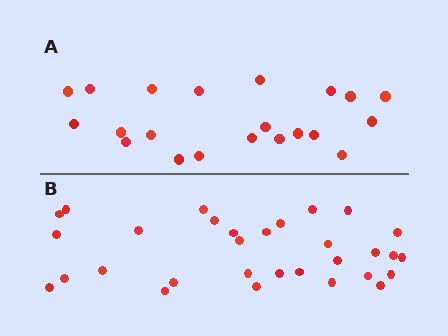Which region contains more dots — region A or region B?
Region B (the bottom region) has more dots.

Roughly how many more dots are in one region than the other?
Region B has roughly 10 or so more dots than region A.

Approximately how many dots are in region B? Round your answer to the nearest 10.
About 30 dots. (The exact count is 31, which rounds to 30.)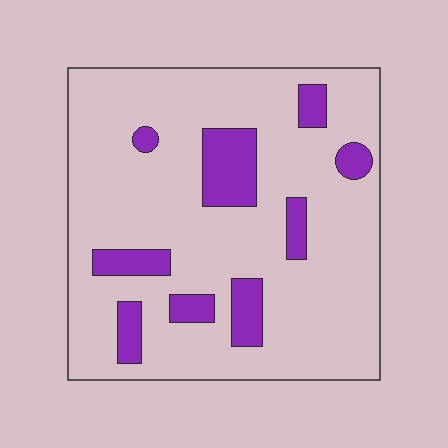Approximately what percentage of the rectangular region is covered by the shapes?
Approximately 15%.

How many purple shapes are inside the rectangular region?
9.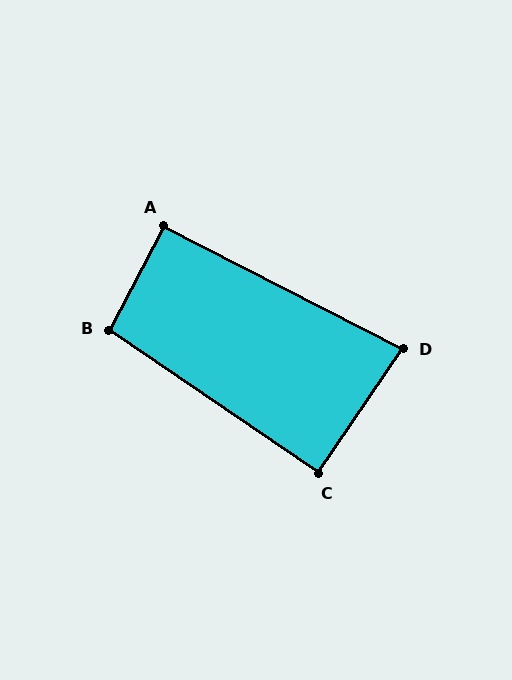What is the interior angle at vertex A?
Approximately 90 degrees (approximately right).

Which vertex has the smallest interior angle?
D, at approximately 83 degrees.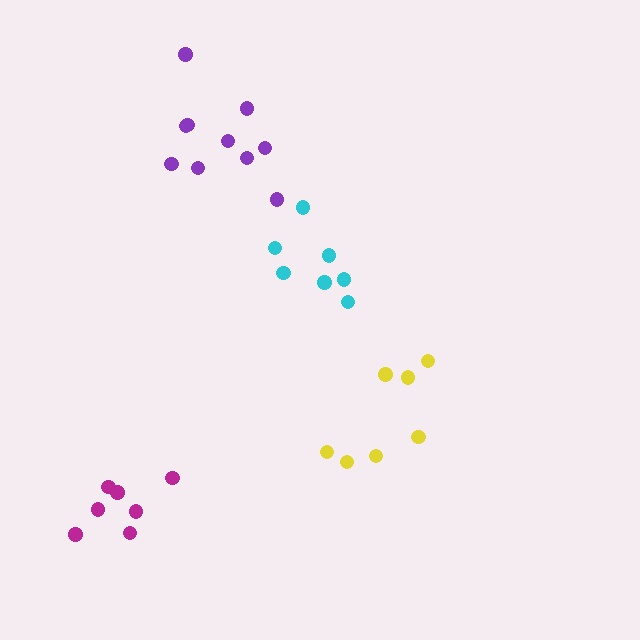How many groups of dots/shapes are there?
There are 4 groups.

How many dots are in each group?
Group 1: 7 dots, Group 2: 7 dots, Group 3: 10 dots, Group 4: 7 dots (31 total).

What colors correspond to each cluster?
The clusters are colored: cyan, yellow, purple, magenta.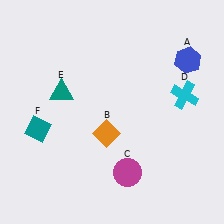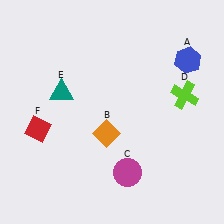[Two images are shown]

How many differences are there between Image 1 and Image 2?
There are 2 differences between the two images.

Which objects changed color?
D changed from cyan to lime. F changed from teal to red.